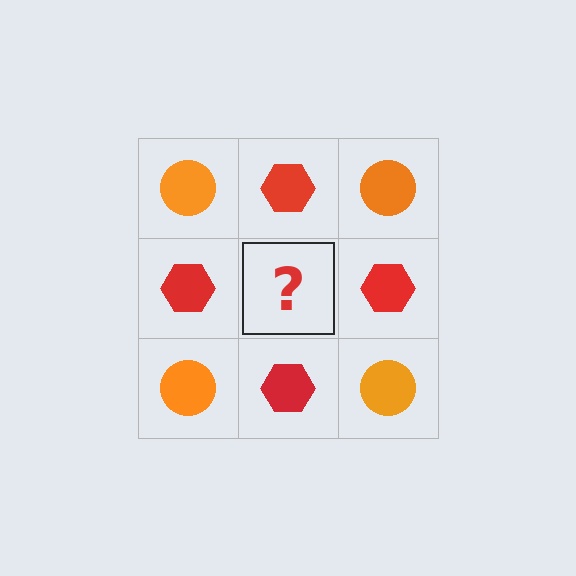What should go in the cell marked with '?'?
The missing cell should contain an orange circle.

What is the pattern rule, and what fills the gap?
The rule is that it alternates orange circle and red hexagon in a checkerboard pattern. The gap should be filled with an orange circle.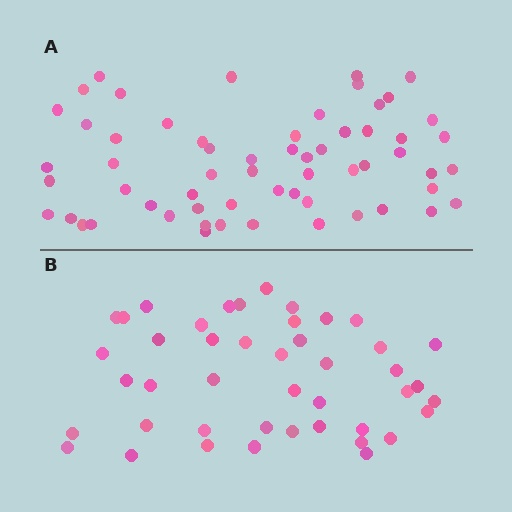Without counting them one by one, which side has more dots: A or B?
Region A (the top region) has more dots.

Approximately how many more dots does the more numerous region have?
Region A has approximately 15 more dots than region B.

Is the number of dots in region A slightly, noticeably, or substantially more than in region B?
Region A has noticeably more, but not dramatically so. The ratio is roughly 1.4 to 1.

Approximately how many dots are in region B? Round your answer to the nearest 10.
About 40 dots. (The exact count is 44, which rounds to 40.)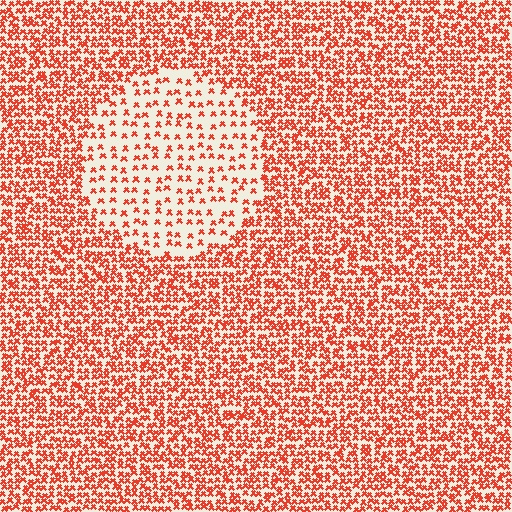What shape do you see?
I see a circle.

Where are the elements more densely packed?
The elements are more densely packed outside the circle boundary.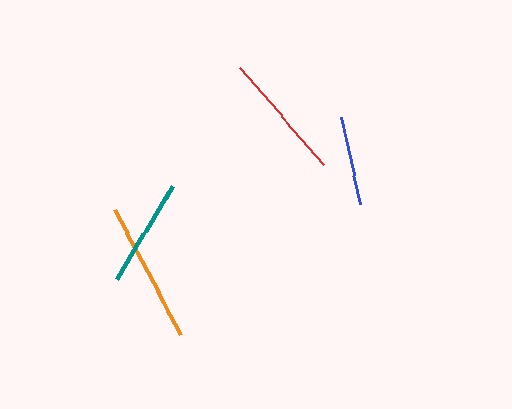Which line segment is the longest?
The orange line is the longest at approximately 141 pixels.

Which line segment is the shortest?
The blue line is the shortest at approximately 88 pixels.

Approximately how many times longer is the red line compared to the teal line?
The red line is approximately 1.2 times the length of the teal line.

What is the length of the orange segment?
The orange segment is approximately 141 pixels long.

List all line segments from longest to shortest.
From longest to shortest: orange, red, teal, blue.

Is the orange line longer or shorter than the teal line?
The orange line is longer than the teal line.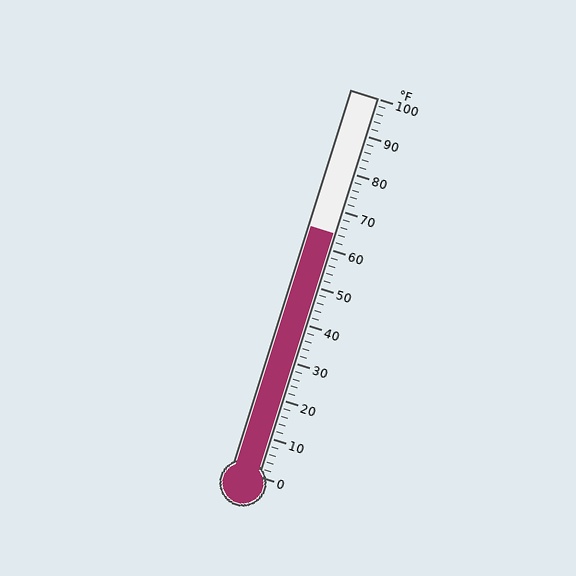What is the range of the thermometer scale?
The thermometer scale ranges from 0°F to 100°F.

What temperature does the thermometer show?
The thermometer shows approximately 64°F.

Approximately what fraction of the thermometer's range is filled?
The thermometer is filled to approximately 65% of its range.